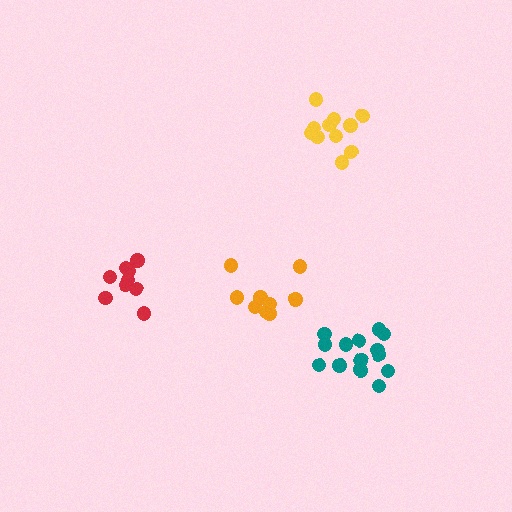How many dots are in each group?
Group 1: 9 dots, Group 2: 14 dots, Group 3: 9 dots, Group 4: 11 dots (43 total).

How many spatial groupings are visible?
There are 4 spatial groupings.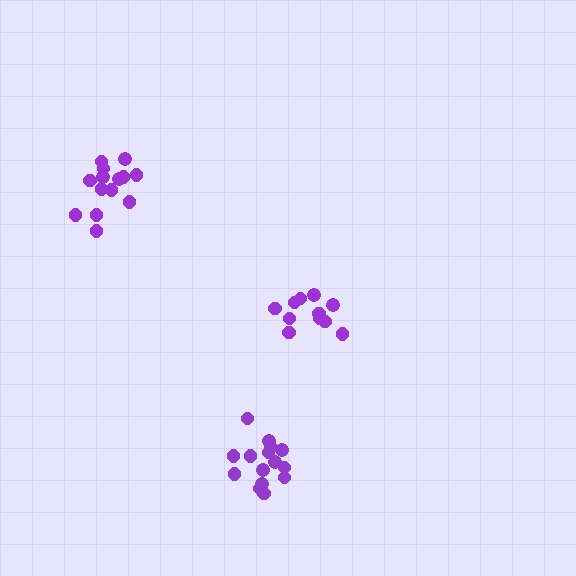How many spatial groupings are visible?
There are 3 spatial groupings.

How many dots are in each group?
Group 1: 11 dots, Group 2: 15 dots, Group 3: 14 dots (40 total).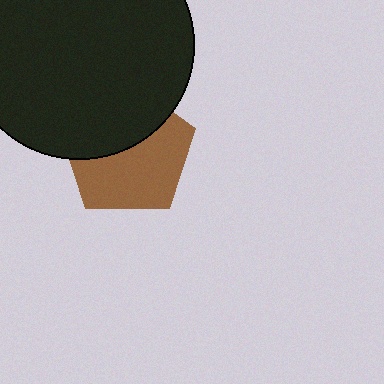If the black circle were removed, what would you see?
You would see the complete brown pentagon.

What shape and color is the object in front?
The object in front is a black circle.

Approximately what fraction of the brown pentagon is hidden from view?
Roughly 43% of the brown pentagon is hidden behind the black circle.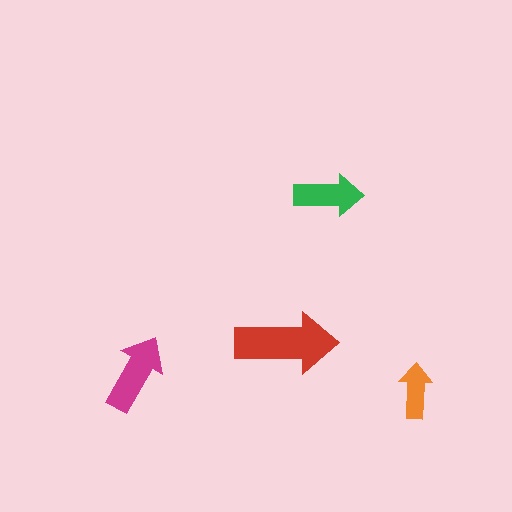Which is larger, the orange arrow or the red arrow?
The red one.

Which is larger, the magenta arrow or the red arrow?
The red one.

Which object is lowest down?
The orange arrow is bottommost.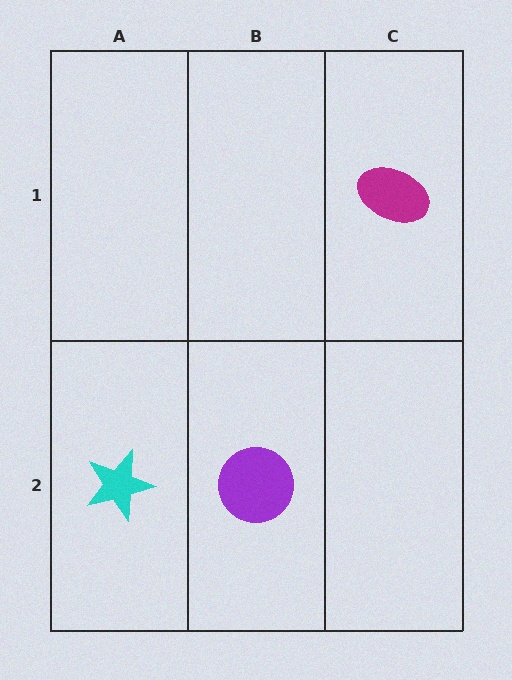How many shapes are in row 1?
1 shape.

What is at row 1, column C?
A magenta ellipse.